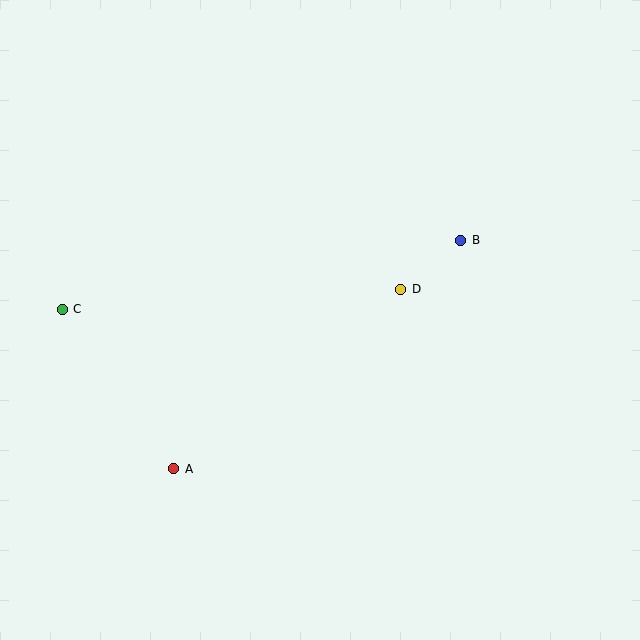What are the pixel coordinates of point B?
Point B is at (461, 240).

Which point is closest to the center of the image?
Point D at (401, 289) is closest to the center.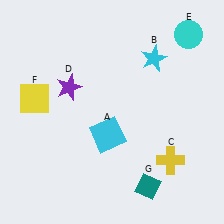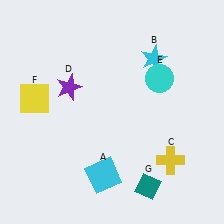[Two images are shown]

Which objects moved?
The objects that moved are: the cyan square (A), the cyan circle (E).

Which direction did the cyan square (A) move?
The cyan square (A) moved down.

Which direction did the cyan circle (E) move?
The cyan circle (E) moved down.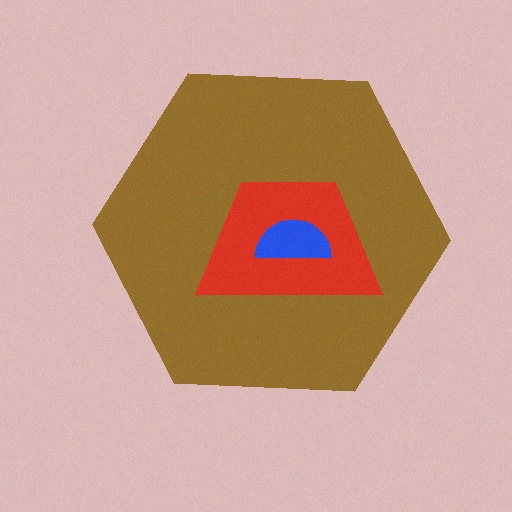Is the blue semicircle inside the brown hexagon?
Yes.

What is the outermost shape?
The brown hexagon.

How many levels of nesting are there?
3.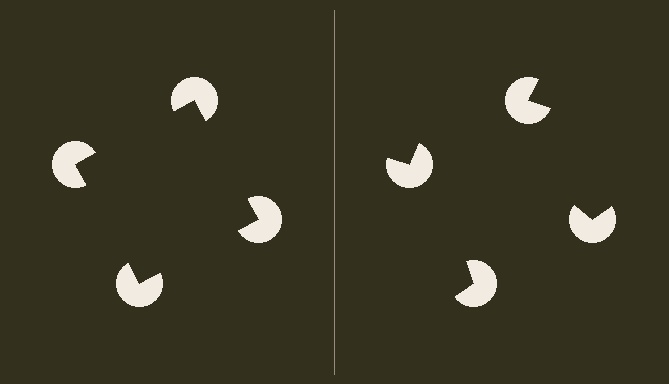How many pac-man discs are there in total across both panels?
8 — 4 on each side.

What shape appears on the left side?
An illusory square.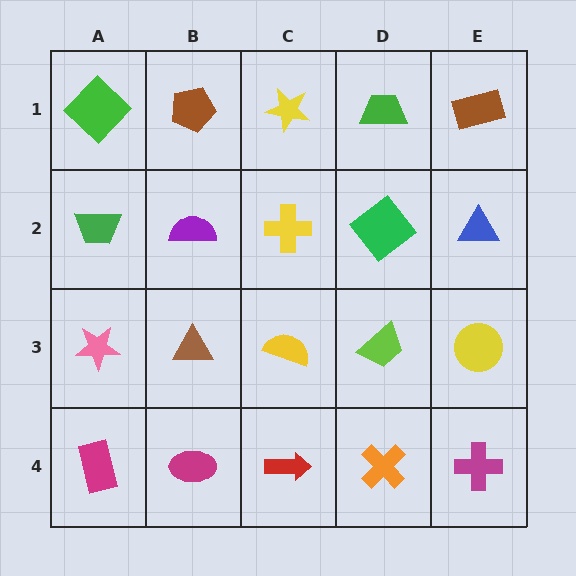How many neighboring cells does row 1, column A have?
2.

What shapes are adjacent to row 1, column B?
A purple semicircle (row 2, column B), a green diamond (row 1, column A), a yellow star (row 1, column C).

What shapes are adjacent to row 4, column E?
A yellow circle (row 3, column E), an orange cross (row 4, column D).